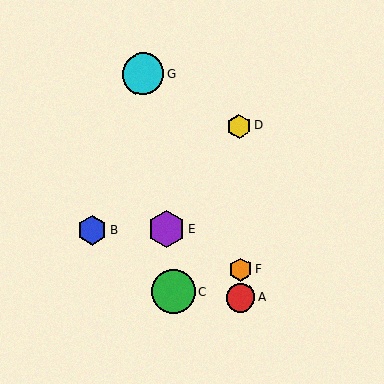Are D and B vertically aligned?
No, D is at x≈239 and B is at x≈92.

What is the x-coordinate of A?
Object A is at x≈241.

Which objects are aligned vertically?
Objects A, D, F are aligned vertically.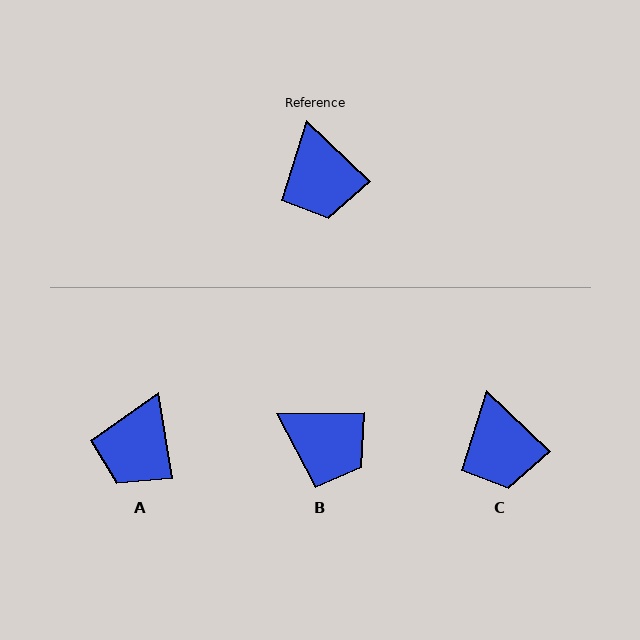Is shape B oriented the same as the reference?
No, it is off by about 45 degrees.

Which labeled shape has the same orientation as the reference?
C.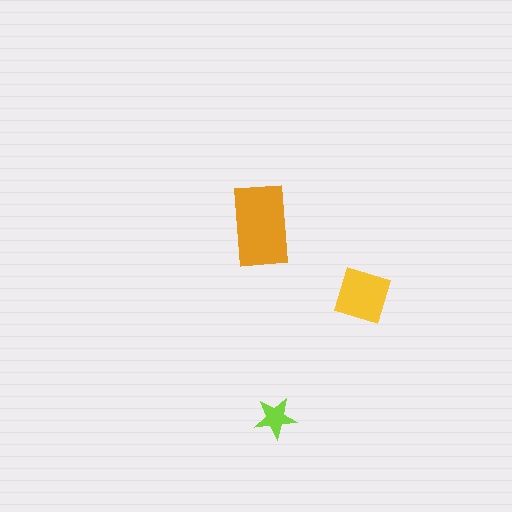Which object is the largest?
The orange rectangle.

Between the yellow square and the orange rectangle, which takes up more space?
The orange rectangle.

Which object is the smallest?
The lime star.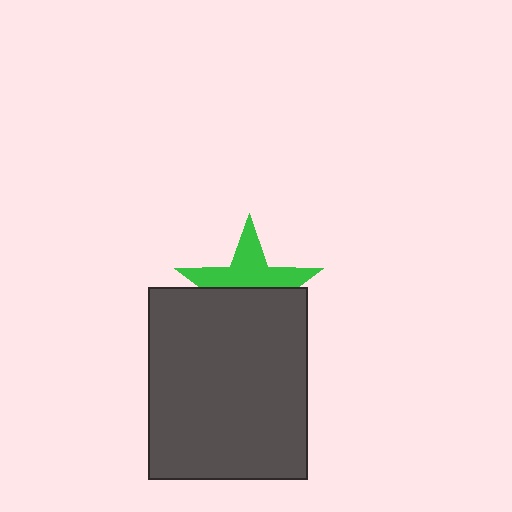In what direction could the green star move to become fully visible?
The green star could move up. That would shift it out from behind the dark gray rectangle entirely.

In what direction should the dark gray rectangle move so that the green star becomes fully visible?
The dark gray rectangle should move down. That is the shortest direction to clear the overlap and leave the green star fully visible.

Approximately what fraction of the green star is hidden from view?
Roughly 52% of the green star is hidden behind the dark gray rectangle.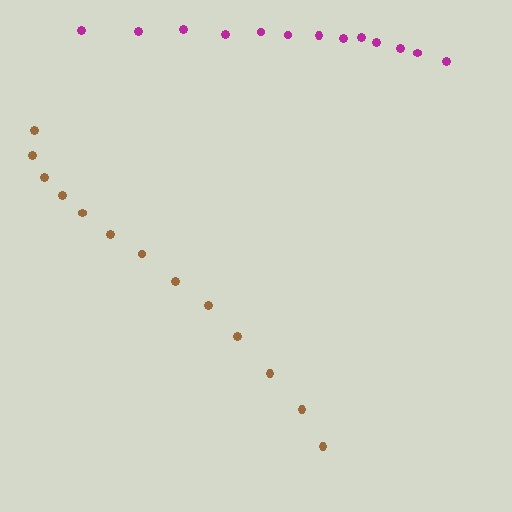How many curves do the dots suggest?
There are 2 distinct paths.